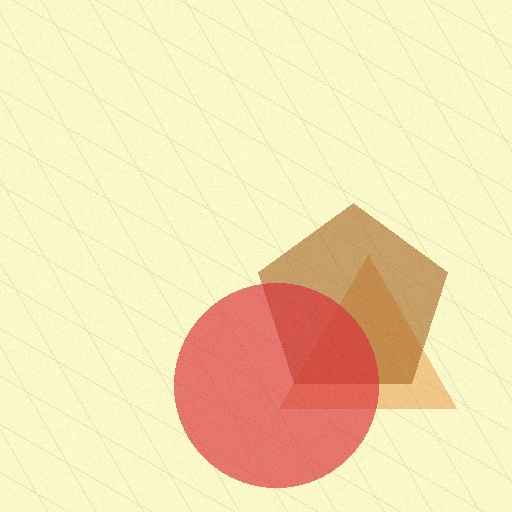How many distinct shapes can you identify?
There are 3 distinct shapes: an orange triangle, a brown pentagon, a red circle.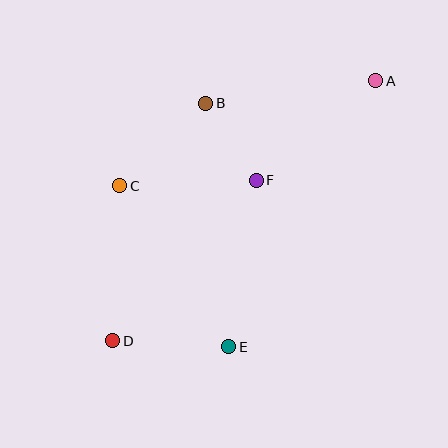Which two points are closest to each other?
Points B and F are closest to each other.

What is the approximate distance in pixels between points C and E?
The distance between C and E is approximately 195 pixels.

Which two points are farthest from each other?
Points A and D are farthest from each other.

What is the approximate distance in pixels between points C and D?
The distance between C and D is approximately 155 pixels.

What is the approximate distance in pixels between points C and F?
The distance between C and F is approximately 137 pixels.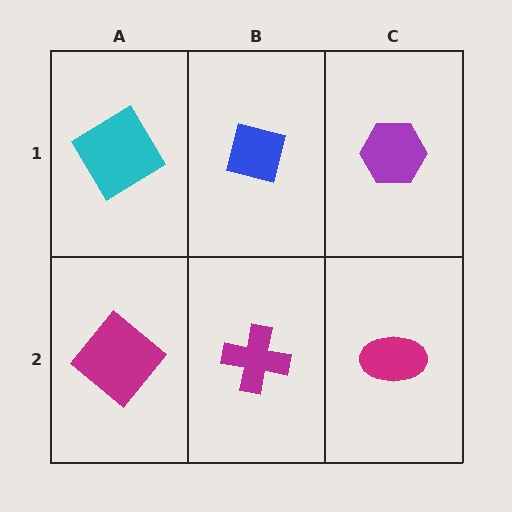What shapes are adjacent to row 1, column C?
A magenta ellipse (row 2, column C), a blue square (row 1, column B).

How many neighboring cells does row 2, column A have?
2.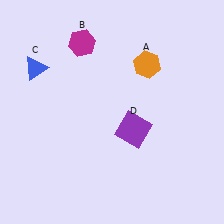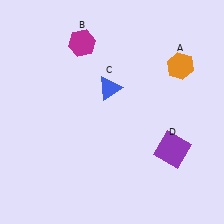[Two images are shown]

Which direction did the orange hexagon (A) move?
The orange hexagon (A) moved right.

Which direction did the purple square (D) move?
The purple square (D) moved right.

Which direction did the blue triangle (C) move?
The blue triangle (C) moved right.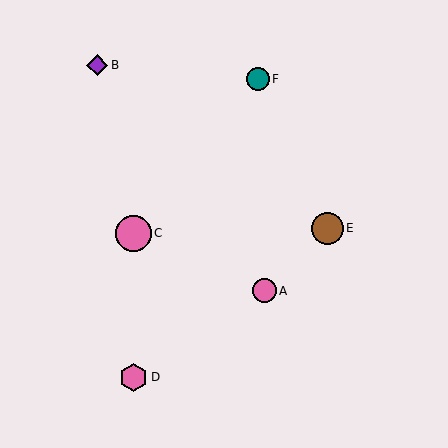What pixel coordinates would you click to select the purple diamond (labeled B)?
Click at (97, 65) to select the purple diamond B.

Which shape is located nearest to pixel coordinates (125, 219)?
The pink circle (labeled C) at (133, 233) is nearest to that location.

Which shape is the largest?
The pink circle (labeled C) is the largest.